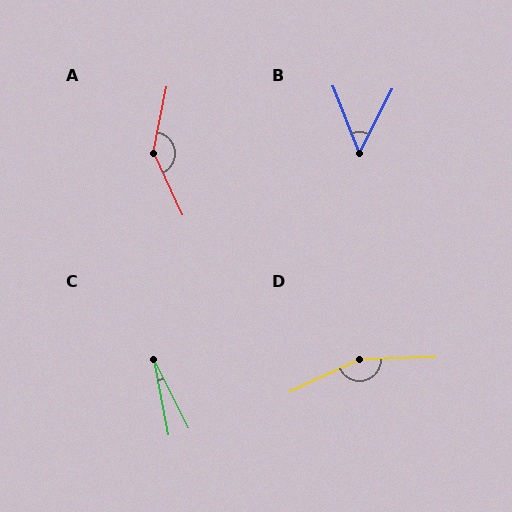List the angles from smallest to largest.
C (16°), B (48°), A (143°), D (157°).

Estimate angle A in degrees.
Approximately 143 degrees.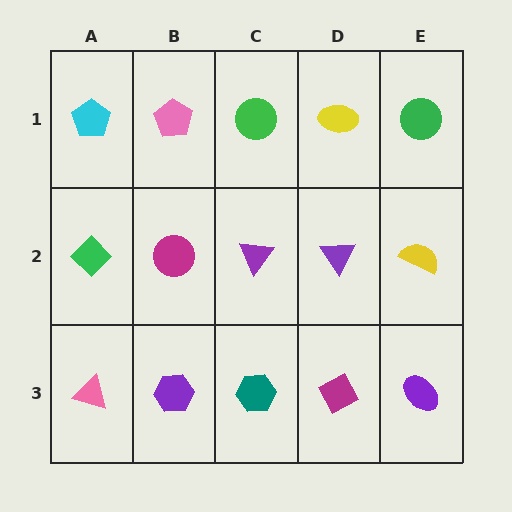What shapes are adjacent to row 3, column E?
A yellow semicircle (row 2, column E), a magenta diamond (row 3, column D).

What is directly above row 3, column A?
A green diamond.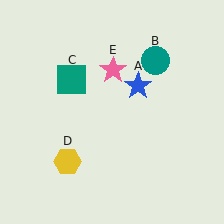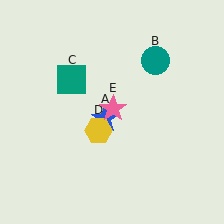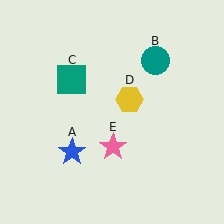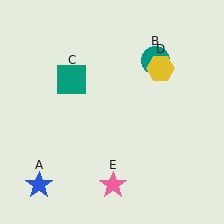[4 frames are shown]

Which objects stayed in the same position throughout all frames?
Teal circle (object B) and teal square (object C) remained stationary.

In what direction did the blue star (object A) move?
The blue star (object A) moved down and to the left.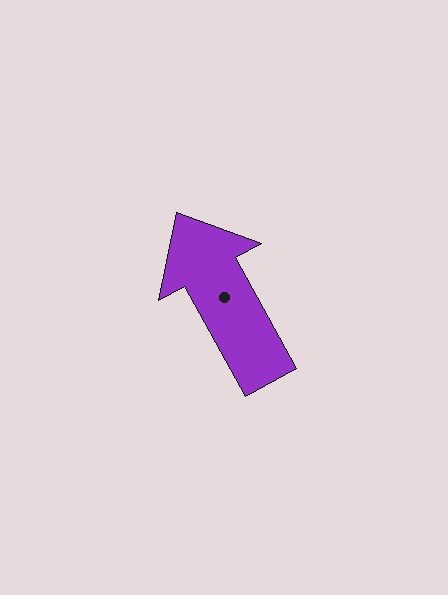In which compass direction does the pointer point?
Northwest.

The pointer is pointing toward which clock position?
Roughly 11 o'clock.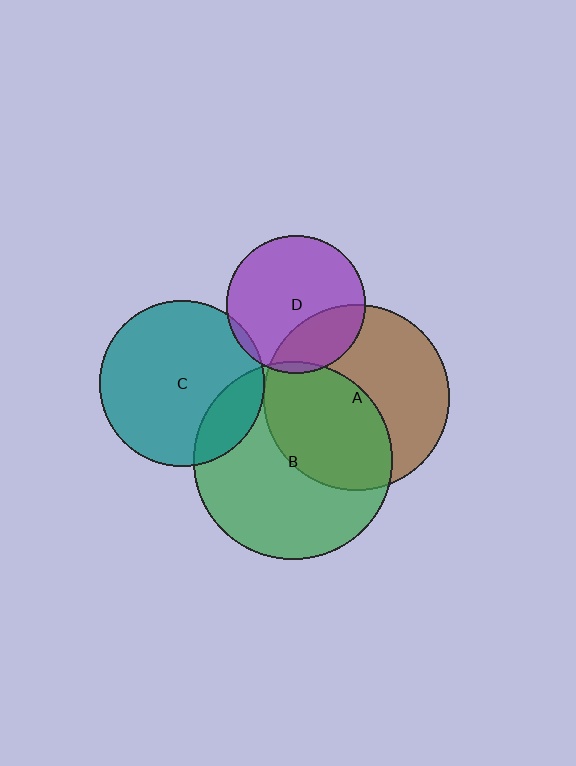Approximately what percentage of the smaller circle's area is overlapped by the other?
Approximately 45%.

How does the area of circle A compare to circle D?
Approximately 1.8 times.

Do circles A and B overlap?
Yes.